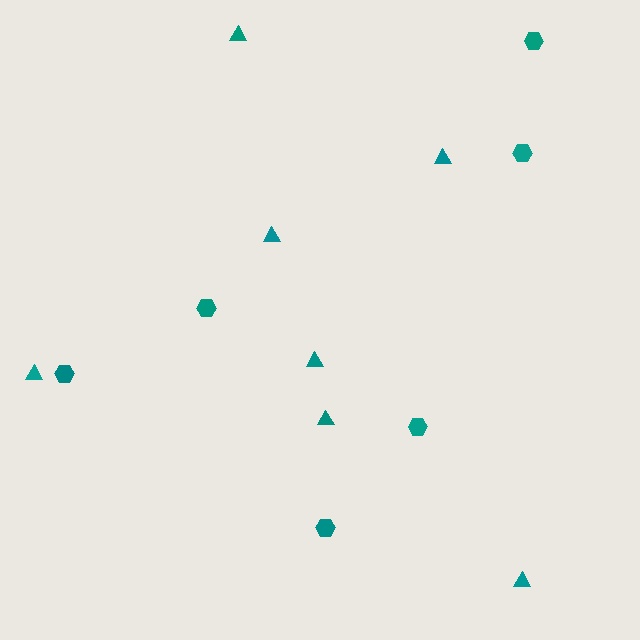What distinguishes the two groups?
There are 2 groups: one group of triangles (7) and one group of hexagons (6).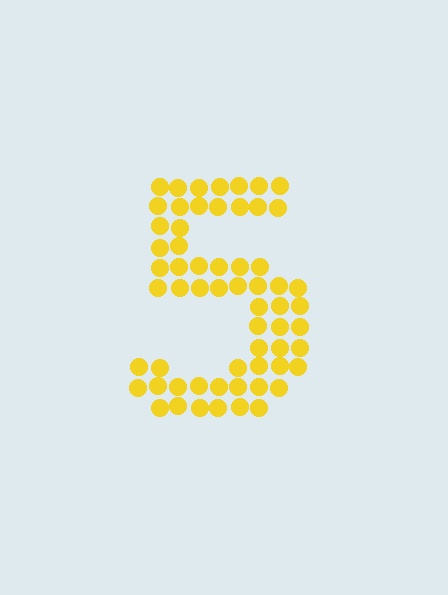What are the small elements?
The small elements are circles.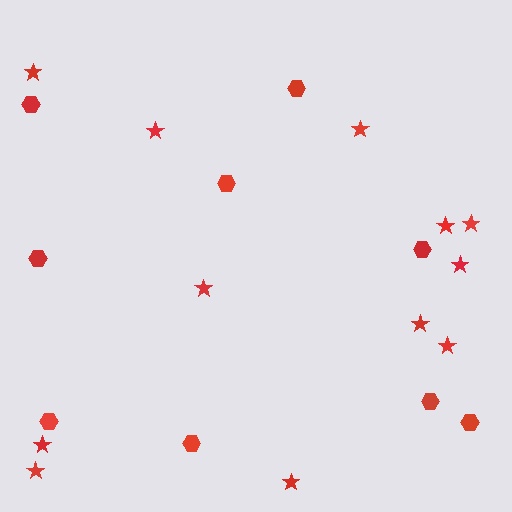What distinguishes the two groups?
There are 2 groups: one group of stars (12) and one group of hexagons (9).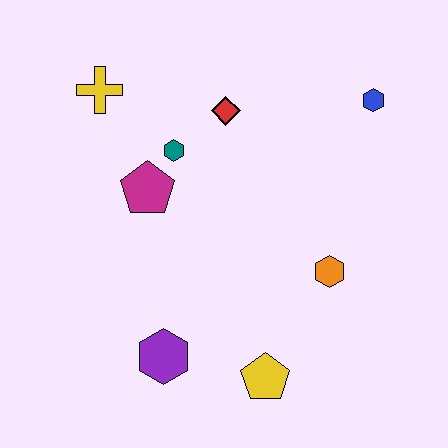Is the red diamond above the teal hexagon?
Yes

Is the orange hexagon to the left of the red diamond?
No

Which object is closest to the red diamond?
The teal hexagon is closest to the red diamond.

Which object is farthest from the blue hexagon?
The purple hexagon is farthest from the blue hexagon.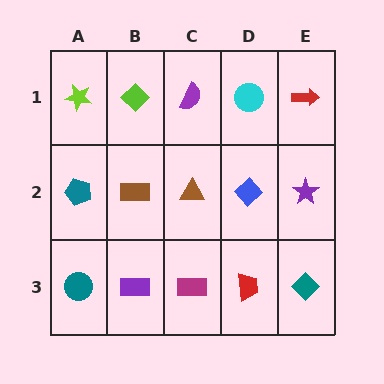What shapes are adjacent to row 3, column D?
A blue diamond (row 2, column D), a magenta rectangle (row 3, column C), a teal diamond (row 3, column E).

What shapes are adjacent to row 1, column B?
A brown rectangle (row 2, column B), a lime star (row 1, column A), a purple semicircle (row 1, column C).